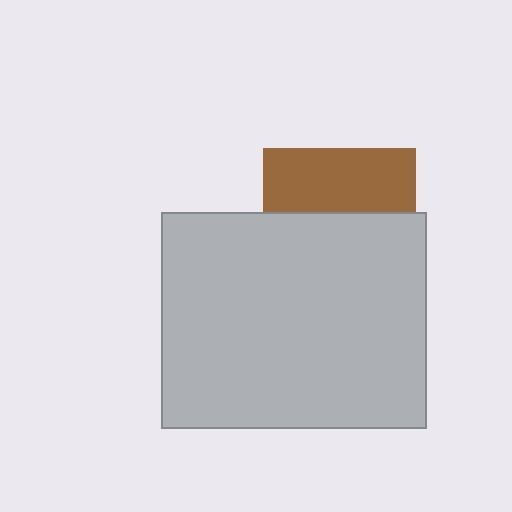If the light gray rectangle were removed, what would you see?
You would see the complete brown square.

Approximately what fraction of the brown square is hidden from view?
Roughly 58% of the brown square is hidden behind the light gray rectangle.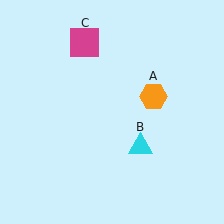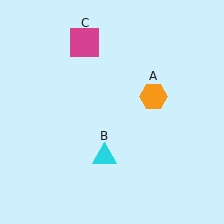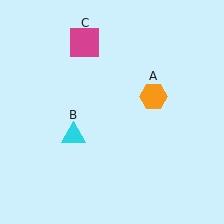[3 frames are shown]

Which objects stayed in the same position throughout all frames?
Orange hexagon (object A) and magenta square (object C) remained stationary.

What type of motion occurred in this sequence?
The cyan triangle (object B) rotated clockwise around the center of the scene.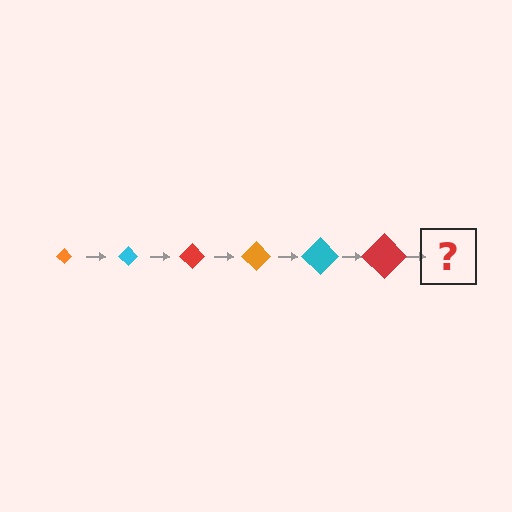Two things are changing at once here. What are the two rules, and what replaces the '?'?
The two rules are that the diamond grows larger each step and the color cycles through orange, cyan, and red. The '?' should be an orange diamond, larger than the previous one.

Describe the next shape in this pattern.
It should be an orange diamond, larger than the previous one.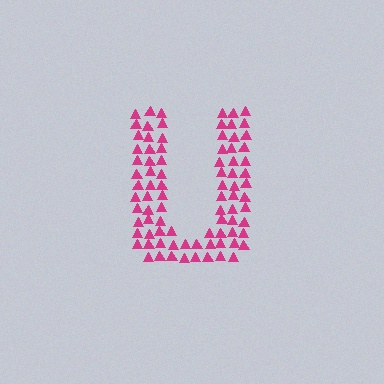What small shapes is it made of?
It is made of small triangles.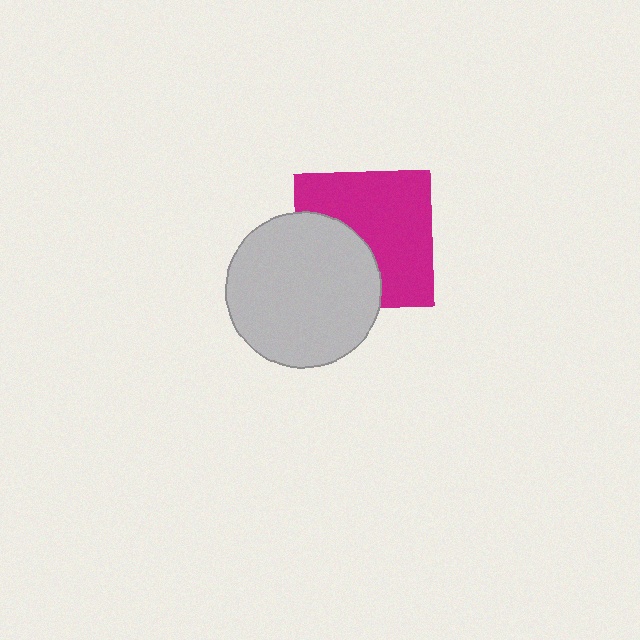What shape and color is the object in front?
The object in front is a light gray circle.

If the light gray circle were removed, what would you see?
You would see the complete magenta square.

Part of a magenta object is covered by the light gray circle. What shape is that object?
It is a square.